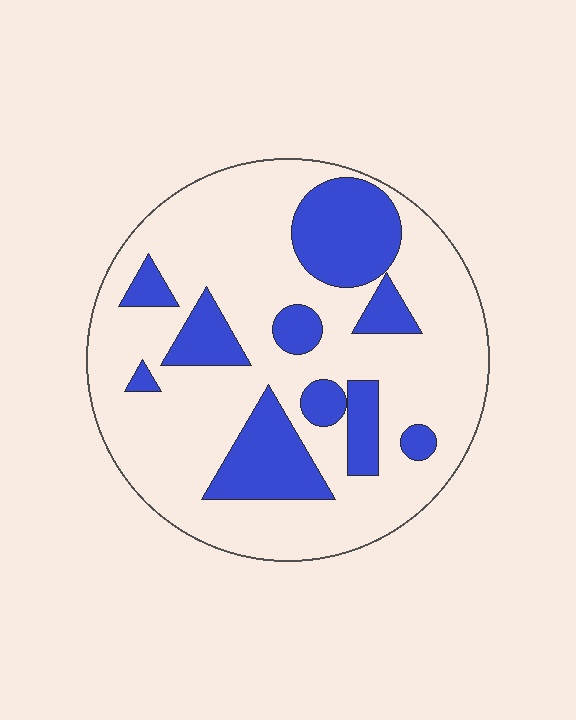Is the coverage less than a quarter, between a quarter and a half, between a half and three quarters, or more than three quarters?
Between a quarter and a half.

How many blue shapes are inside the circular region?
10.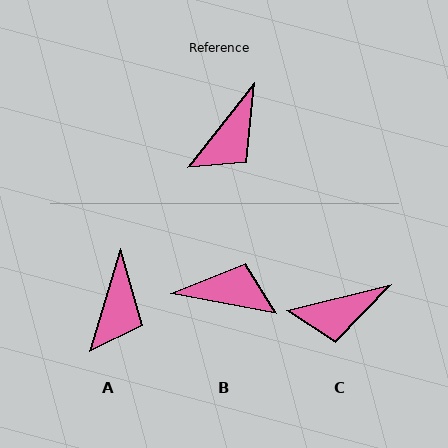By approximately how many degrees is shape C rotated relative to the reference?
Approximately 38 degrees clockwise.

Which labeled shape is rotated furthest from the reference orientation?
B, about 118 degrees away.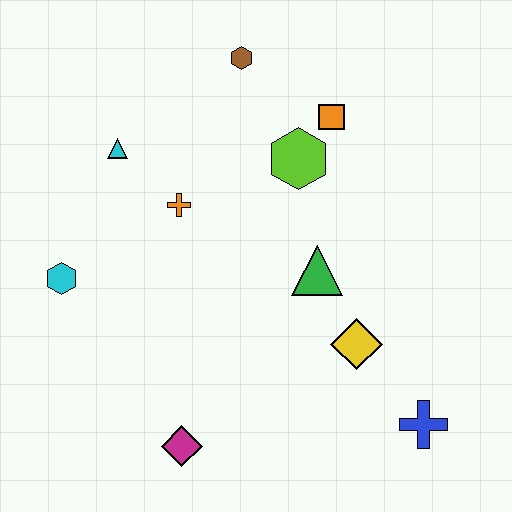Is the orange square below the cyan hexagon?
No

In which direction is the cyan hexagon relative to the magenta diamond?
The cyan hexagon is above the magenta diamond.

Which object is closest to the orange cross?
The cyan triangle is closest to the orange cross.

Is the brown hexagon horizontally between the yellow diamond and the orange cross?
Yes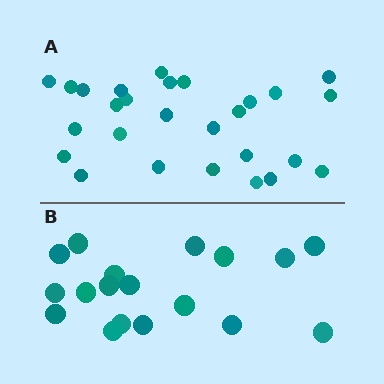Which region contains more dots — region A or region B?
Region A (the top region) has more dots.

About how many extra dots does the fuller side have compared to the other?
Region A has roughly 8 or so more dots than region B.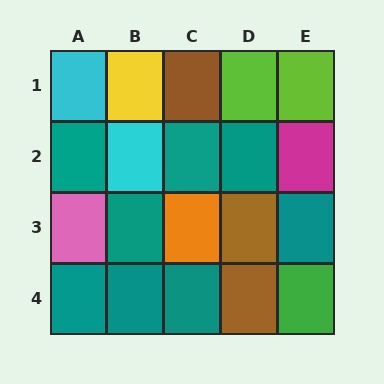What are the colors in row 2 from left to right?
Teal, cyan, teal, teal, magenta.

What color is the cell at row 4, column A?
Teal.